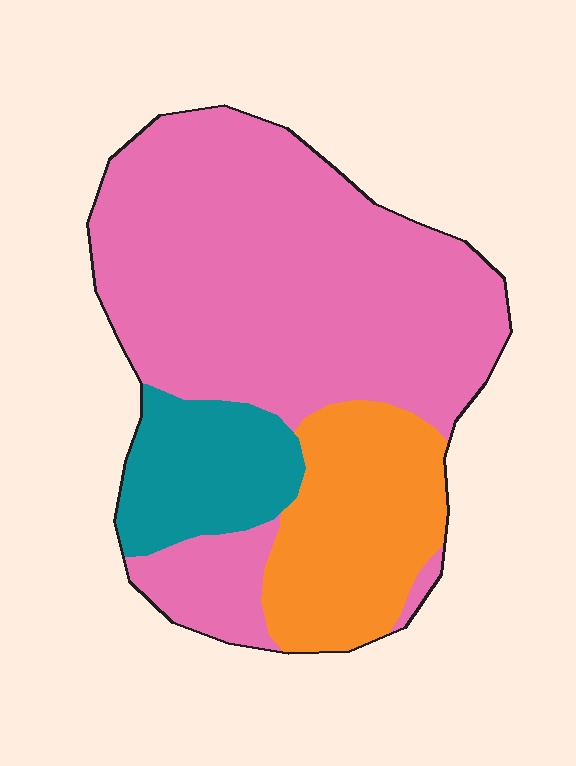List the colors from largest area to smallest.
From largest to smallest: pink, orange, teal.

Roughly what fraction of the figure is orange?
Orange takes up about one fifth (1/5) of the figure.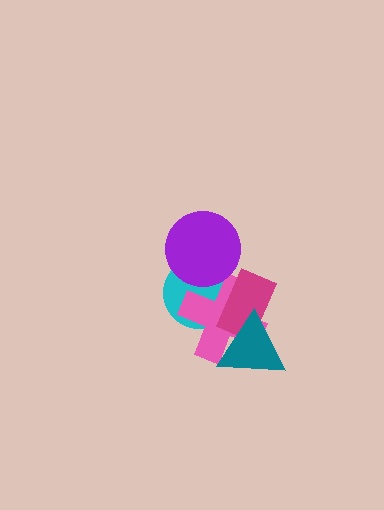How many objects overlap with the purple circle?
2 objects overlap with the purple circle.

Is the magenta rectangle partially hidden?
Yes, it is partially covered by another shape.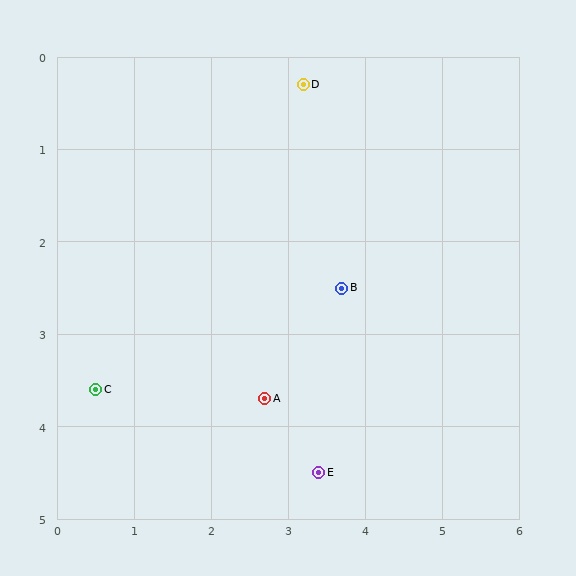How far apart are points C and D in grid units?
Points C and D are about 4.3 grid units apart.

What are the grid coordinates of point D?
Point D is at approximately (3.2, 0.3).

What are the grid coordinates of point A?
Point A is at approximately (2.7, 3.7).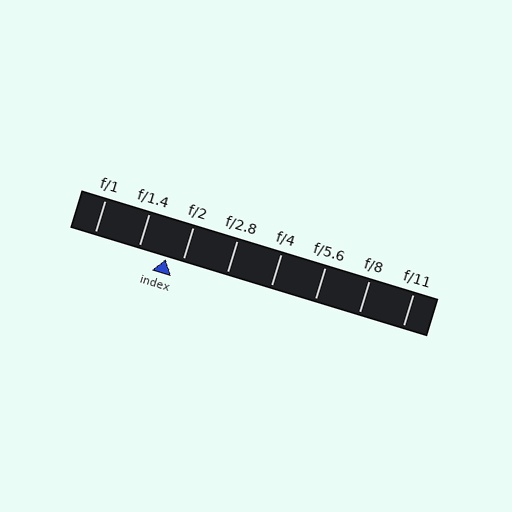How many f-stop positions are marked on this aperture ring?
There are 8 f-stop positions marked.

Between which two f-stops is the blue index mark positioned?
The index mark is between f/1.4 and f/2.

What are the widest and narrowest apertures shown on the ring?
The widest aperture shown is f/1 and the narrowest is f/11.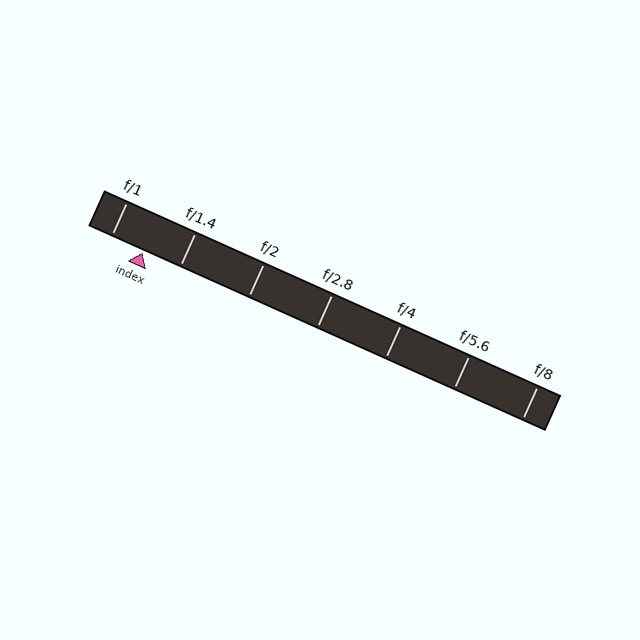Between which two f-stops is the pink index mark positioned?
The index mark is between f/1 and f/1.4.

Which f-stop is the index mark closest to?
The index mark is closest to f/1.